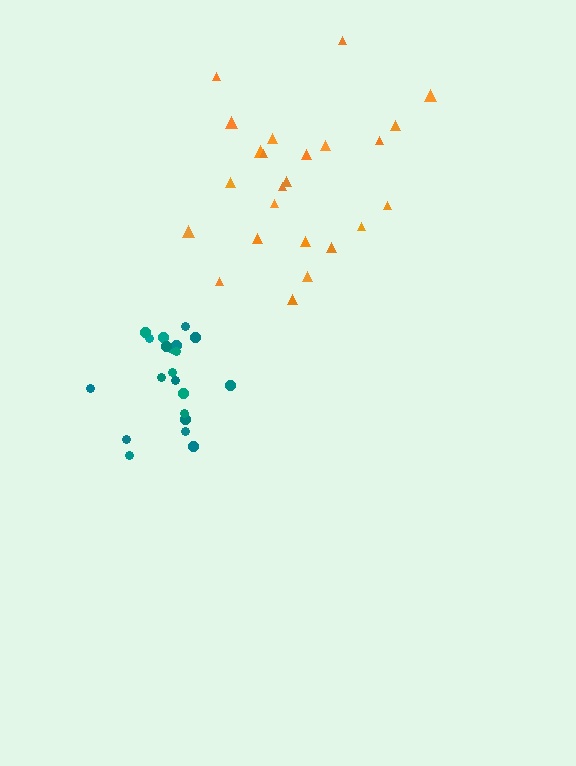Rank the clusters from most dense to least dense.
teal, orange.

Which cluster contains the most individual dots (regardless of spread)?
Orange (24).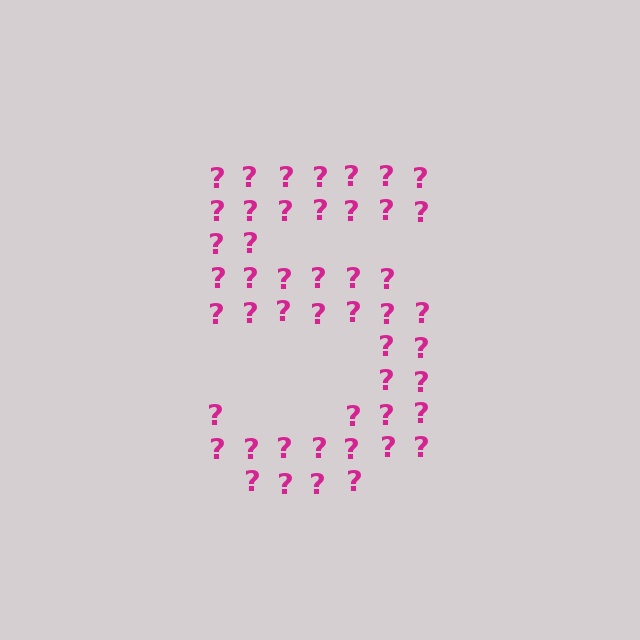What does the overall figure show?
The overall figure shows the digit 5.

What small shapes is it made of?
It is made of small question marks.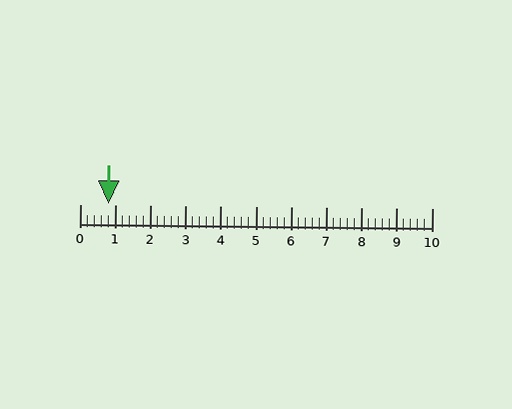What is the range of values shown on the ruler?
The ruler shows values from 0 to 10.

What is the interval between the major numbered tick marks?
The major tick marks are spaced 1 units apart.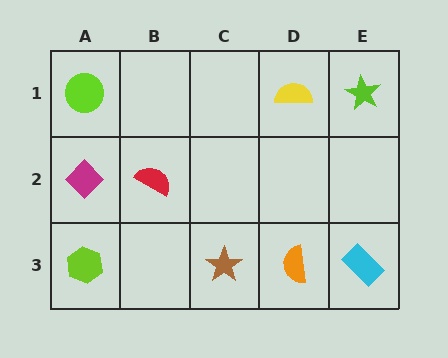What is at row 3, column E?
A cyan rectangle.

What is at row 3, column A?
A lime hexagon.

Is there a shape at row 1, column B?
No, that cell is empty.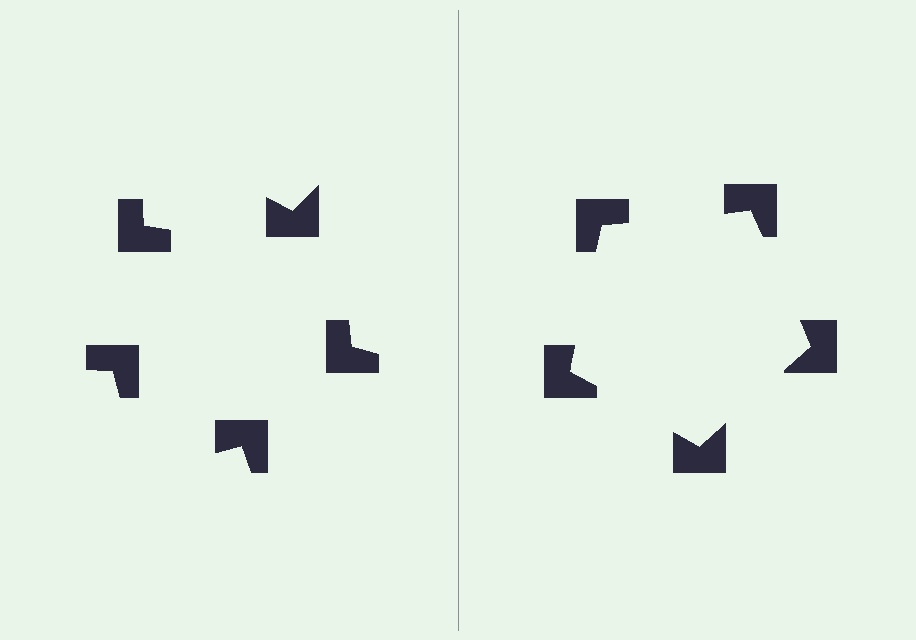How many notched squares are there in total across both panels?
10 — 5 on each side.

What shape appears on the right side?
An illusory pentagon.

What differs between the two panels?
The notched squares are positioned identically on both sides; only the wedge orientations differ. On the right they align to a pentagon; on the left they are misaligned.